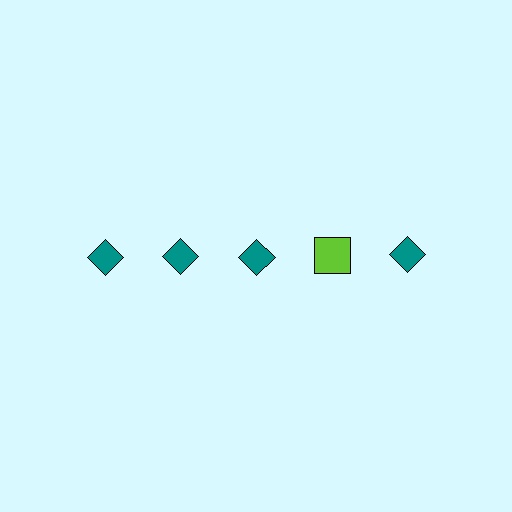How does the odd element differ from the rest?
It differs in both color (lime instead of teal) and shape (square instead of diamond).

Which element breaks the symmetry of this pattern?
The lime square in the top row, second from right column breaks the symmetry. All other shapes are teal diamonds.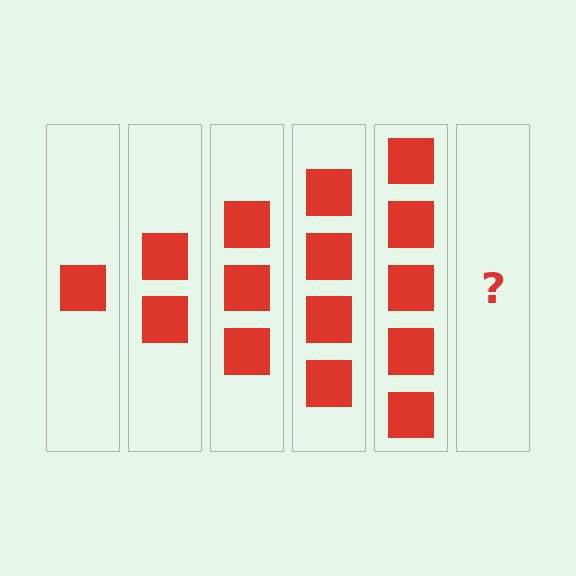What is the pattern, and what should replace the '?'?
The pattern is that each step adds one more square. The '?' should be 6 squares.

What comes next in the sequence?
The next element should be 6 squares.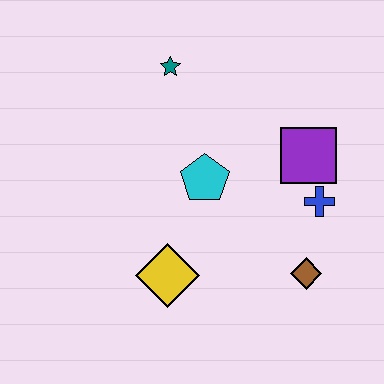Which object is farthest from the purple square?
The yellow diamond is farthest from the purple square.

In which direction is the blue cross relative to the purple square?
The blue cross is below the purple square.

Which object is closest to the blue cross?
The purple square is closest to the blue cross.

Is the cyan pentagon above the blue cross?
Yes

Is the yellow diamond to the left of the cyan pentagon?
Yes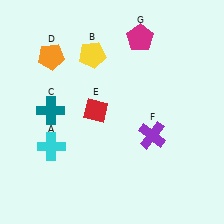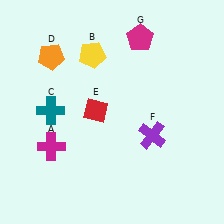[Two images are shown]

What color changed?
The cross (A) changed from cyan in Image 1 to magenta in Image 2.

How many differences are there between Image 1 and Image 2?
There is 1 difference between the two images.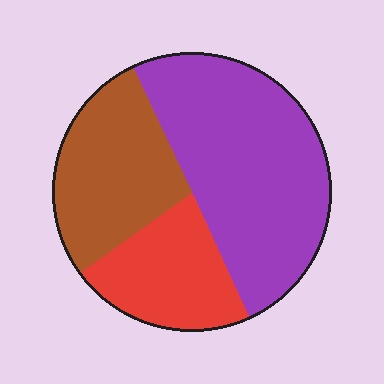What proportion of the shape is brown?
Brown takes up about one quarter (1/4) of the shape.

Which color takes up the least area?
Red, at roughly 20%.